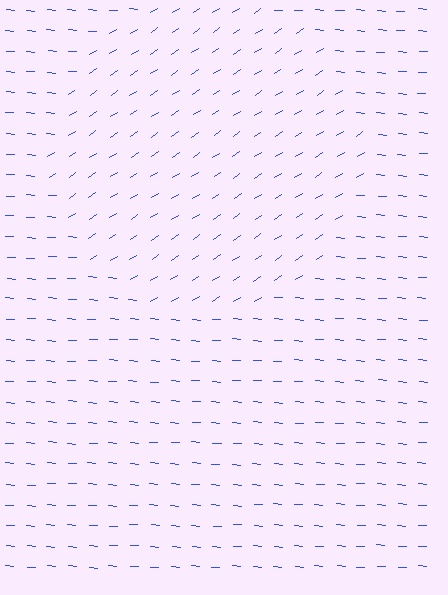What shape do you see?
I see a circle.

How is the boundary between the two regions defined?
The boundary is defined purely by a change in line orientation (approximately 38 degrees difference). All lines are the same color and thickness.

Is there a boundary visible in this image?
Yes, there is a texture boundary formed by a change in line orientation.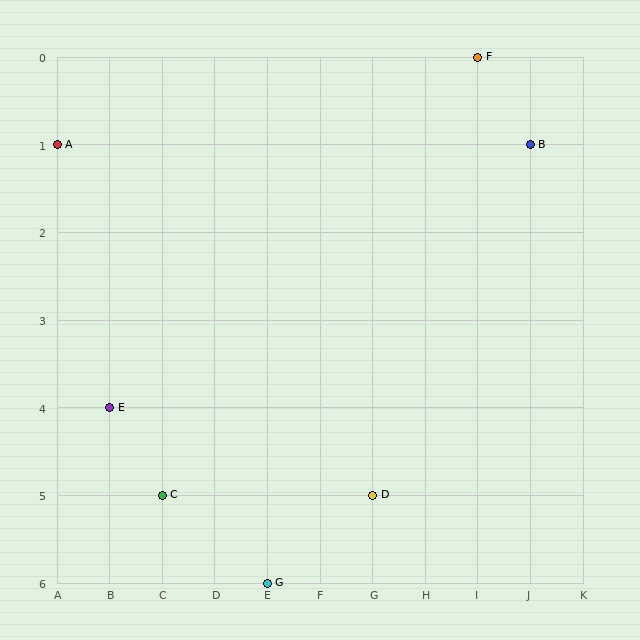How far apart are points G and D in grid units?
Points G and D are 2 columns and 1 row apart (about 2.2 grid units diagonally).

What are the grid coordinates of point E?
Point E is at grid coordinates (B, 4).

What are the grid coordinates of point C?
Point C is at grid coordinates (C, 5).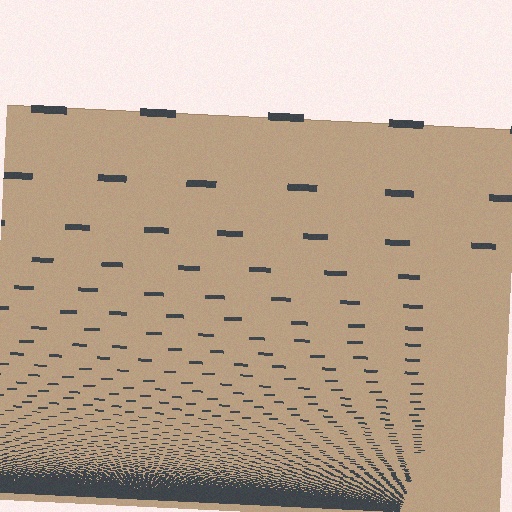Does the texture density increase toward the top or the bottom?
Density increases toward the bottom.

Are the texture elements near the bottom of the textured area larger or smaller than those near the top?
Smaller. The gradient is inverted — elements near the bottom are smaller and denser.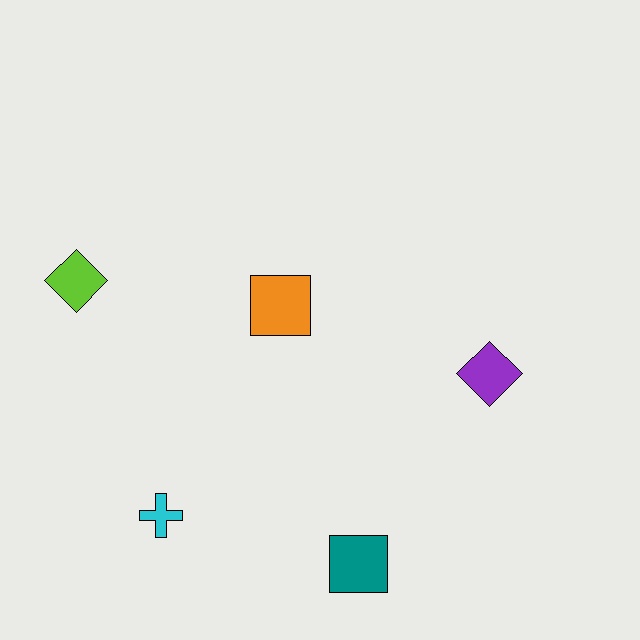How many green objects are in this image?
There are no green objects.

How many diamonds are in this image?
There are 2 diamonds.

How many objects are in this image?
There are 5 objects.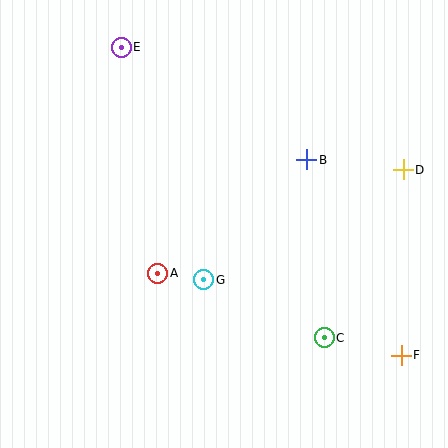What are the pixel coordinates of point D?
Point D is at (403, 170).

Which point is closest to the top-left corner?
Point E is closest to the top-left corner.